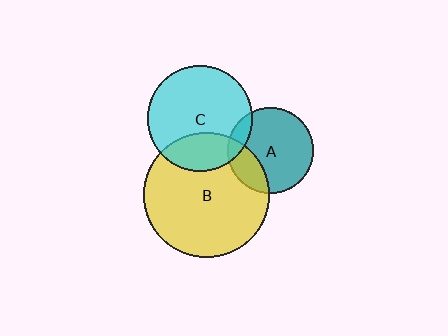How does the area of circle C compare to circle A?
Approximately 1.5 times.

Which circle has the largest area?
Circle B (yellow).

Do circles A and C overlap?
Yes.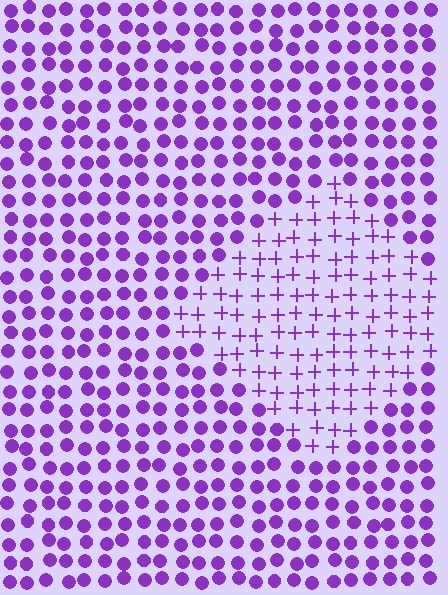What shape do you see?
I see a diamond.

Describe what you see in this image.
The image is filled with small purple elements arranged in a uniform grid. A diamond-shaped region contains plus signs, while the surrounding area contains circles. The boundary is defined purely by the change in element shape.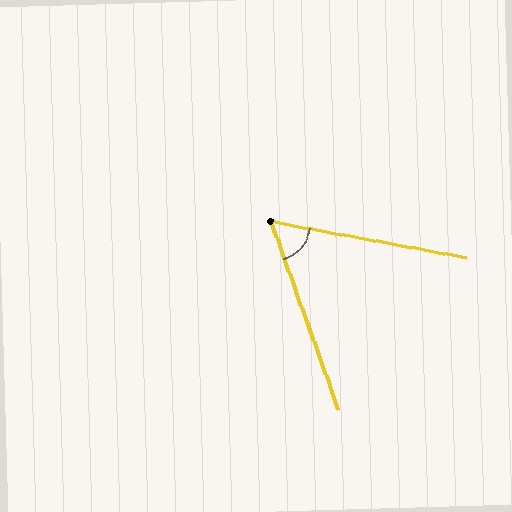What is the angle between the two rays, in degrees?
Approximately 60 degrees.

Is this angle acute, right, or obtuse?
It is acute.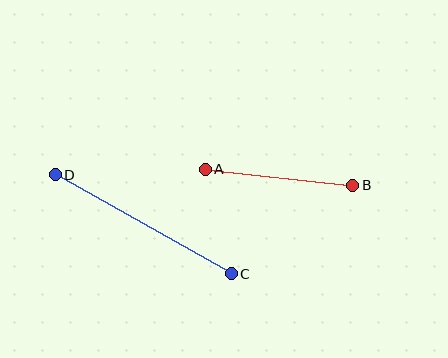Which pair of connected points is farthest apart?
Points C and D are farthest apart.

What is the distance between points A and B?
The distance is approximately 148 pixels.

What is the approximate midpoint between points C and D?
The midpoint is at approximately (143, 224) pixels.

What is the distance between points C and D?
The distance is approximately 202 pixels.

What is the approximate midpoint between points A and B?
The midpoint is at approximately (279, 177) pixels.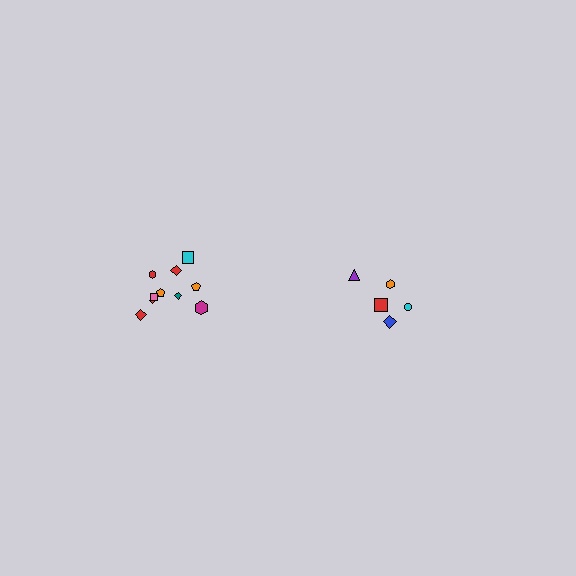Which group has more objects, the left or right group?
The left group.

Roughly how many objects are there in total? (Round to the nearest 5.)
Roughly 15 objects in total.